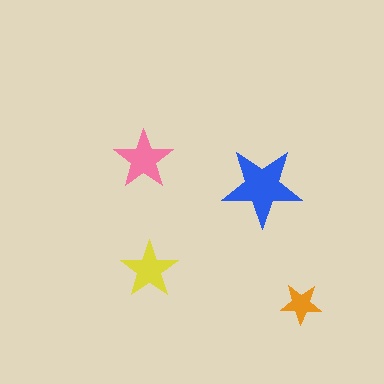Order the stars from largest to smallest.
the blue one, the pink one, the yellow one, the orange one.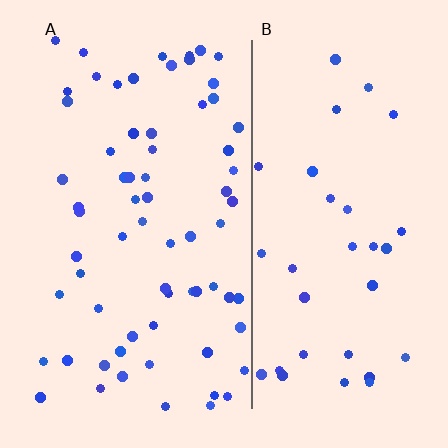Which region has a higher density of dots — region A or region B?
A (the left).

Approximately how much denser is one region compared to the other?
Approximately 1.9× — region A over region B.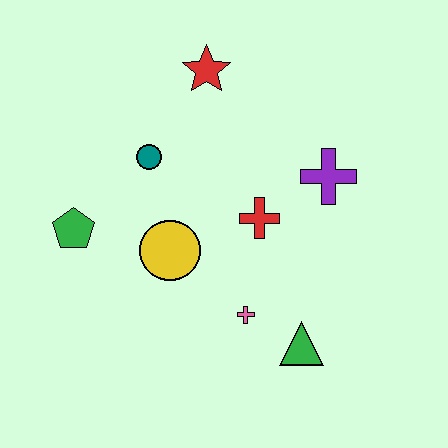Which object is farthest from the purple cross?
The green pentagon is farthest from the purple cross.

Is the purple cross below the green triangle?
No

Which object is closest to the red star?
The teal circle is closest to the red star.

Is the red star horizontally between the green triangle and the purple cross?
No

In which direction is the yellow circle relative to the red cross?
The yellow circle is to the left of the red cross.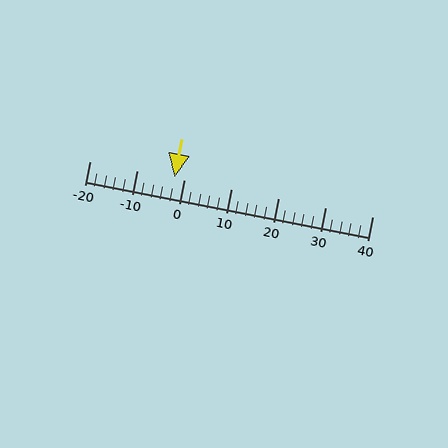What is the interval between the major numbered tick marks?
The major tick marks are spaced 10 units apart.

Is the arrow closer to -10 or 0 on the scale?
The arrow is closer to 0.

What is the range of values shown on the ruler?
The ruler shows values from -20 to 40.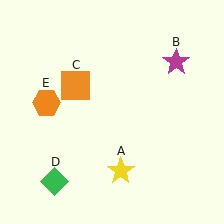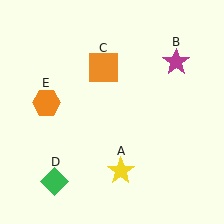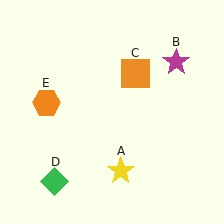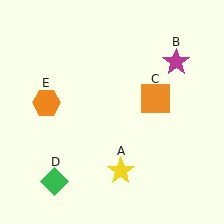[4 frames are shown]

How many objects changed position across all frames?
1 object changed position: orange square (object C).